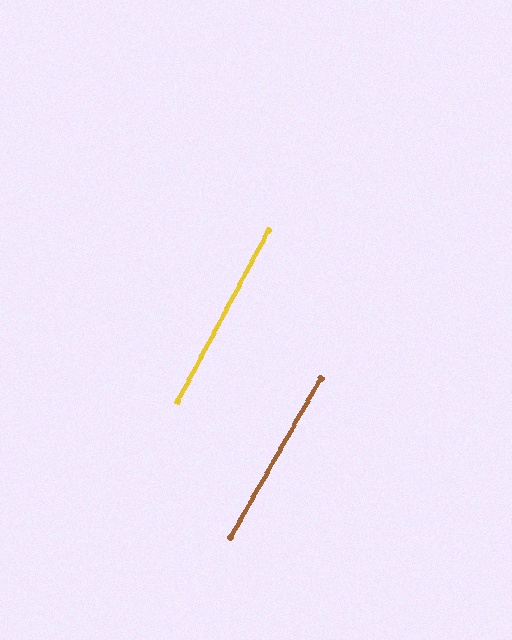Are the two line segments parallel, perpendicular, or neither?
Parallel — their directions differ by only 1.5°.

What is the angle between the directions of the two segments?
Approximately 2 degrees.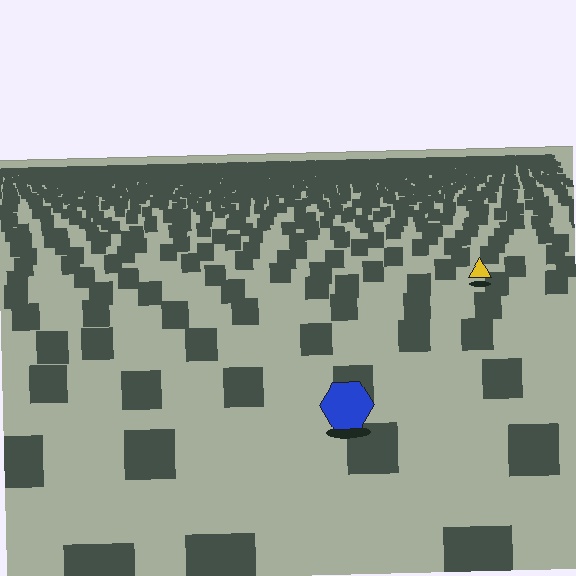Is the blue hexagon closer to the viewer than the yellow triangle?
Yes. The blue hexagon is closer — you can tell from the texture gradient: the ground texture is coarser near it.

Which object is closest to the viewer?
The blue hexagon is closest. The texture marks near it are larger and more spread out.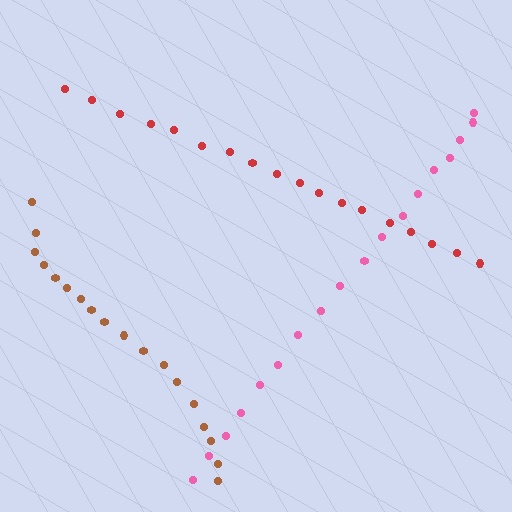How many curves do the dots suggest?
There are 3 distinct paths.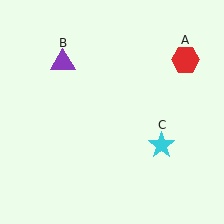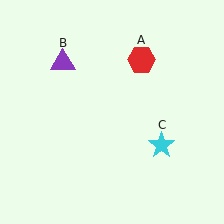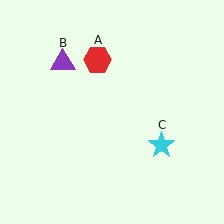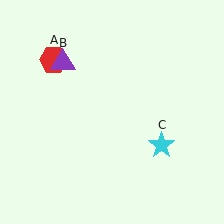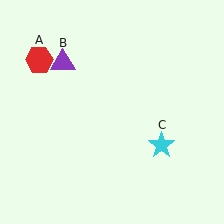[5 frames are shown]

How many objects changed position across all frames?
1 object changed position: red hexagon (object A).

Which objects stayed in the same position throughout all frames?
Purple triangle (object B) and cyan star (object C) remained stationary.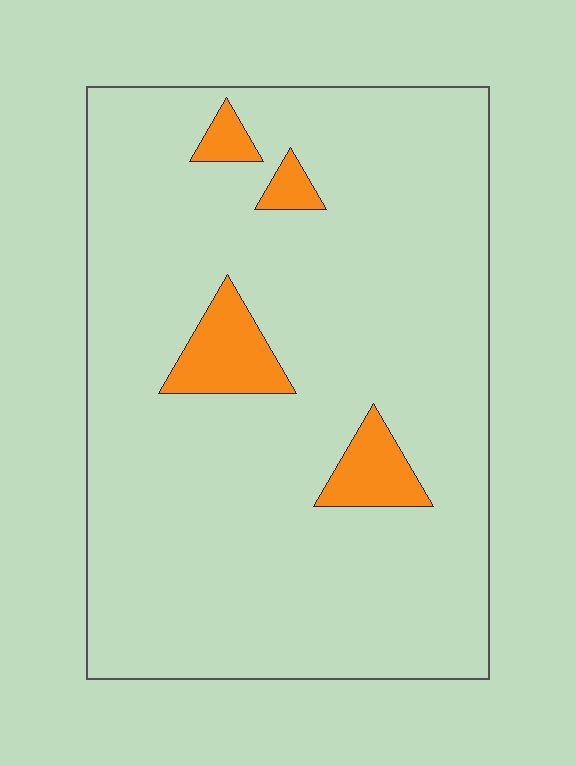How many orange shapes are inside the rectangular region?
4.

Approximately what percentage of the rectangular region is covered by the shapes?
Approximately 10%.